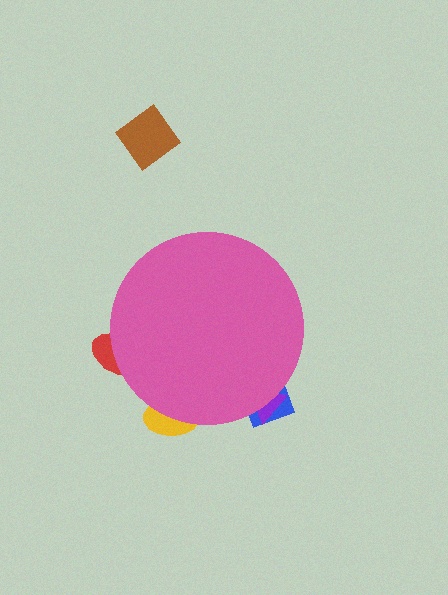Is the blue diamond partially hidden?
Yes, the blue diamond is partially hidden behind the pink circle.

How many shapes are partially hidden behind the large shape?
4 shapes are partially hidden.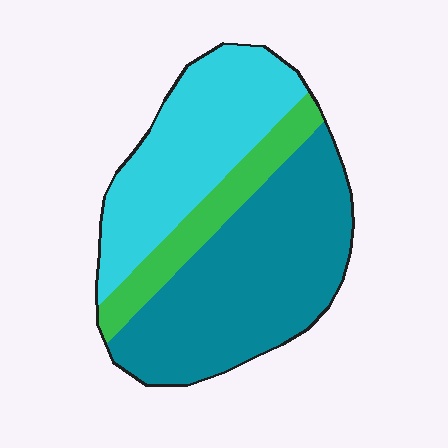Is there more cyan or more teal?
Teal.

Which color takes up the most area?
Teal, at roughly 50%.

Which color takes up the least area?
Green, at roughly 15%.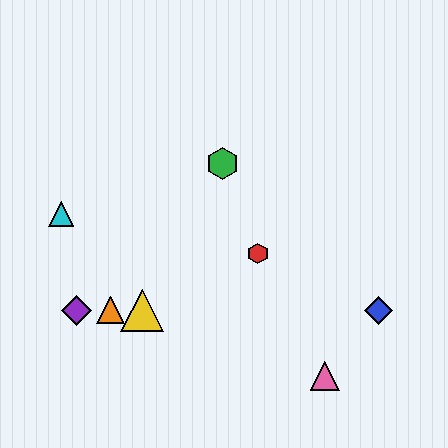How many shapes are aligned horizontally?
4 shapes (the blue diamond, the yellow triangle, the purple diamond, the orange triangle) are aligned horizontally.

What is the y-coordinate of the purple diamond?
The purple diamond is at y≈310.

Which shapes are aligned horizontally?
The blue diamond, the yellow triangle, the purple diamond, the orange triangle are aligned horizontally.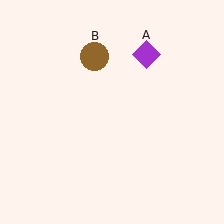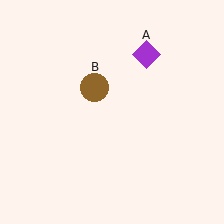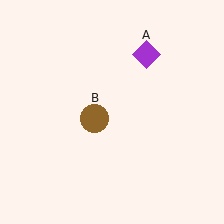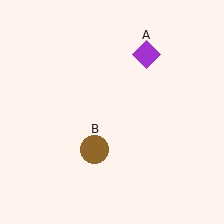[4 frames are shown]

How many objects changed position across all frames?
1 object changed position: brown circle (object B).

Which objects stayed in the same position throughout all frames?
Purple diamond (object A) remained stationary.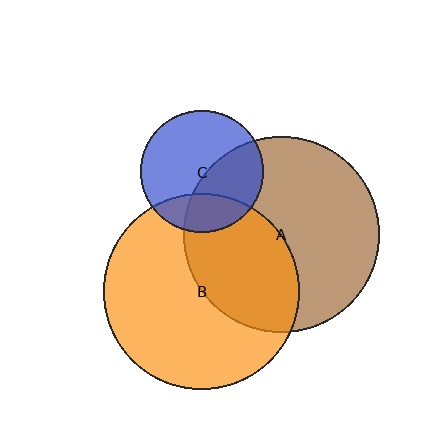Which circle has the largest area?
Circle B (orange).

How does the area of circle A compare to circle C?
Approximately 2.6 times.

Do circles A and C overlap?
Yes.